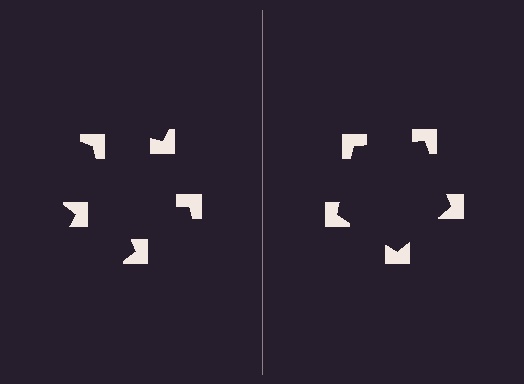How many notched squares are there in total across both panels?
10 — 5 on each side.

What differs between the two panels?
The notched squares are positioned identically on both sides; only the wedge orientations differ. On the right they align to a pentagon; on the left they are misaligned.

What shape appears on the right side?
An illusory pentagon.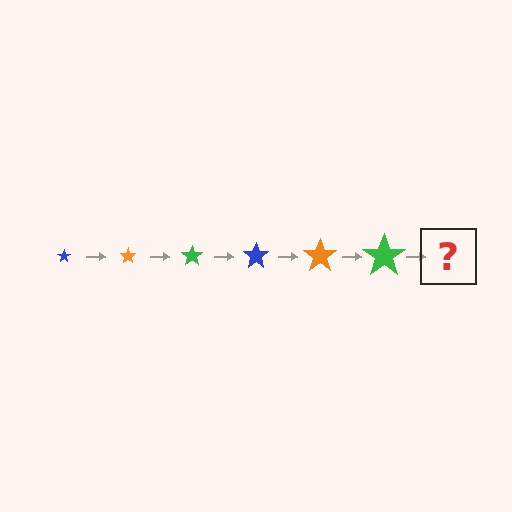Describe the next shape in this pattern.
It should be a blue star, larger than the previous one.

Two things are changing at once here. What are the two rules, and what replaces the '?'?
The two rules are that the star grows larger each step and the color cycles through blue, orange, and green. The '?' should be a blue star, larger than the previous one.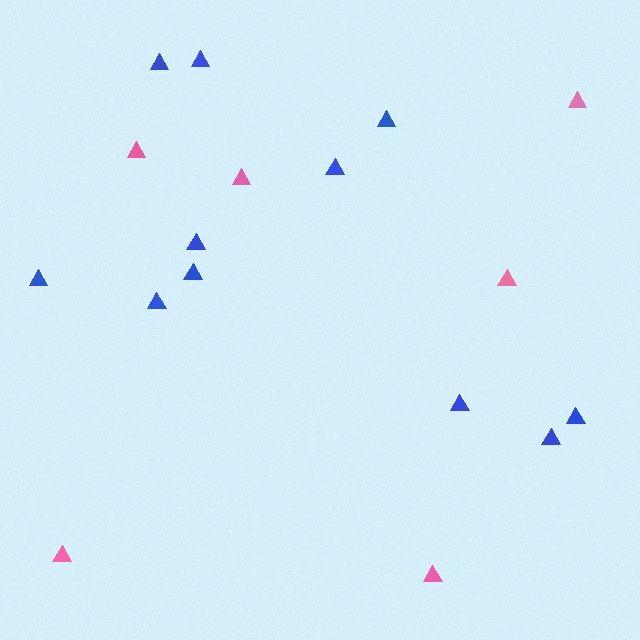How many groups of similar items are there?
There are 2 groups: one group of pink triangles (6) and one group of blue triangles (11).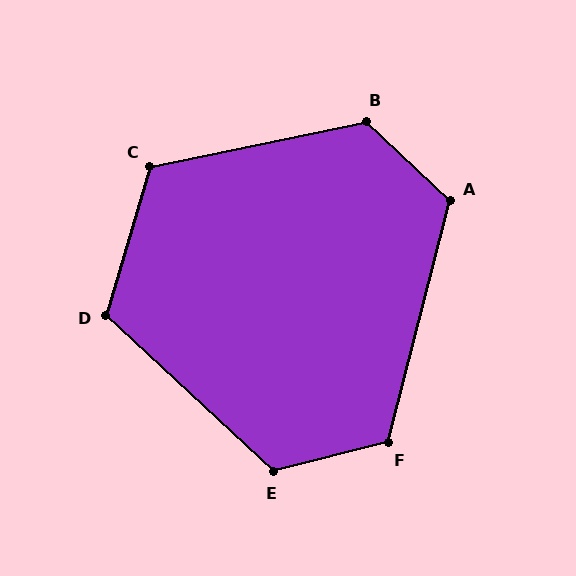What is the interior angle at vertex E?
Approximately 123 degrees (obtuse).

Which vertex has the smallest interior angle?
D, at approximately 117 degrees.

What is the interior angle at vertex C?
Approximately 118 degrees (obtuse).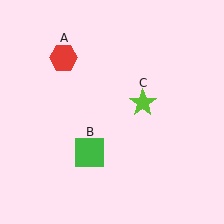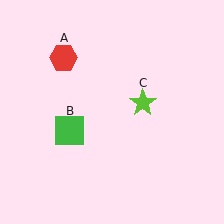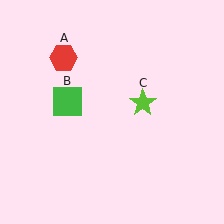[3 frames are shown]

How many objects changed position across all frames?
1 object changed position: green square (object B).